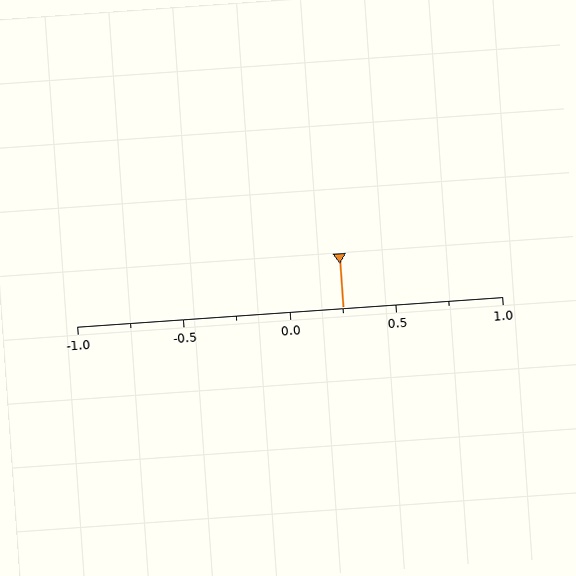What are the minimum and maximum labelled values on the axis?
The axis runs from -1.0 to 1.0.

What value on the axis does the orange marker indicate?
The marker indicates approximately 0.25.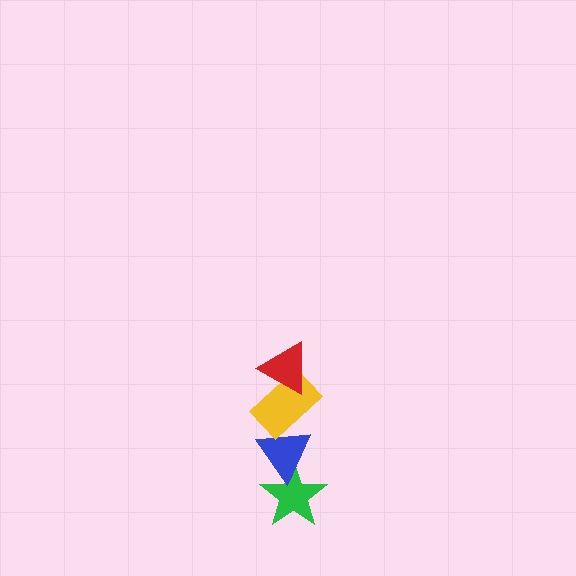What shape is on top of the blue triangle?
The yellow rectangle is on top of the blue triangle.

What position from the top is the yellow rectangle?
The yellow rectangle is 2nd from the top.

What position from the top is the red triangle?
The red triangle is 1st from the top.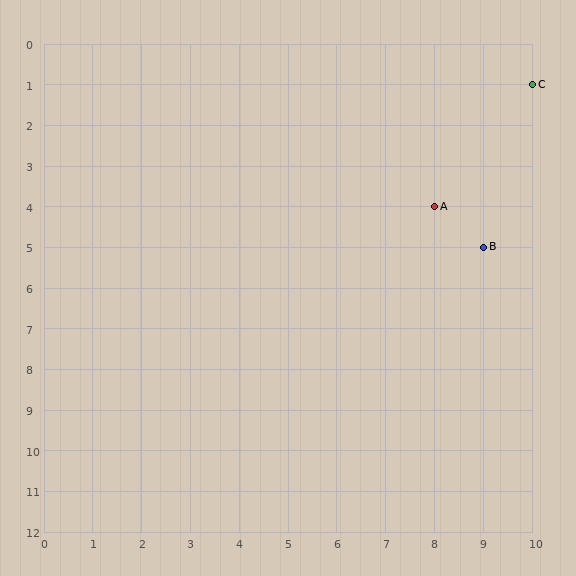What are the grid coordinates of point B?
Point B is at grid coordinates (9, 5).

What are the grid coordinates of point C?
Point C is at grid coordinates (10, 1).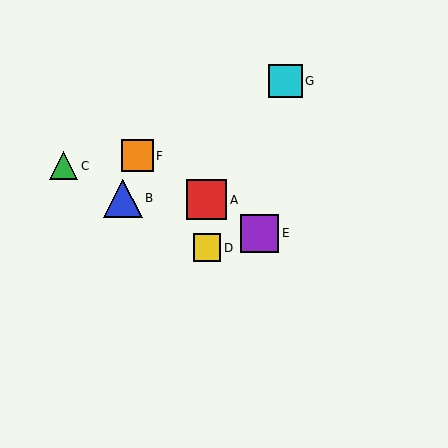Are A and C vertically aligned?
No, A is at x≈207 and C is at x≈64.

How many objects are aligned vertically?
2 objects (A, D) are aligned vertically.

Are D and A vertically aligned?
Yes, both are at x≈207.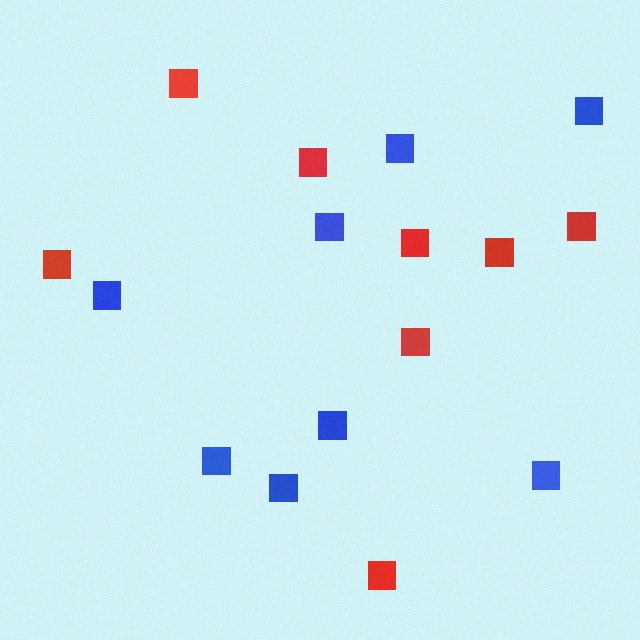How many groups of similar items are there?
There are 2 groups: one group of red squares (8) and one group of blue squares (8).